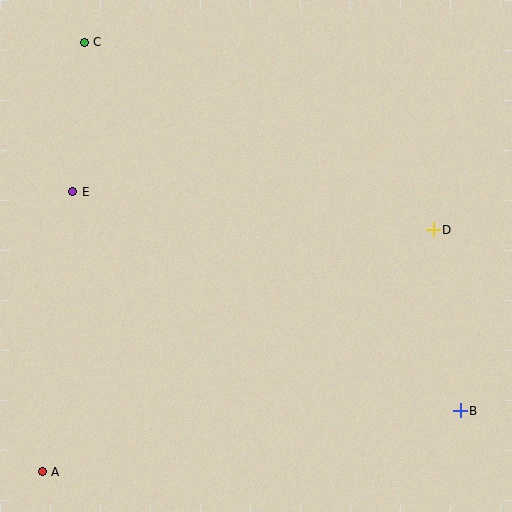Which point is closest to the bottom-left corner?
Point A is closest to the bottom-left corner.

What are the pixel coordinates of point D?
Point D is at (433, 230).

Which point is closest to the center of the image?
Point D at (433, 230) is closest to the center.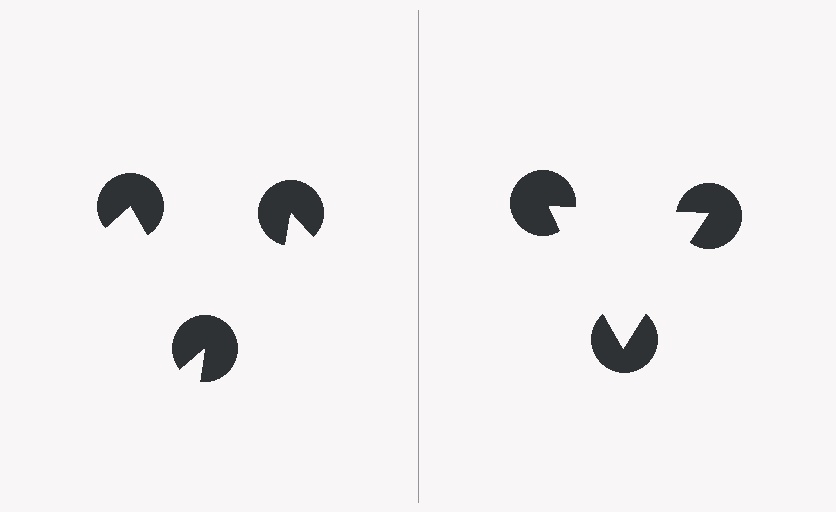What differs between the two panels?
The pac-man discs are positioned identically on both sides; only the wedge orientations differ. On the right they align to a triangle; on the left they are misaligned.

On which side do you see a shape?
An illusory triangle appears on the right side. On the left side the wedge cuts are rotated, so no coherent shape forms.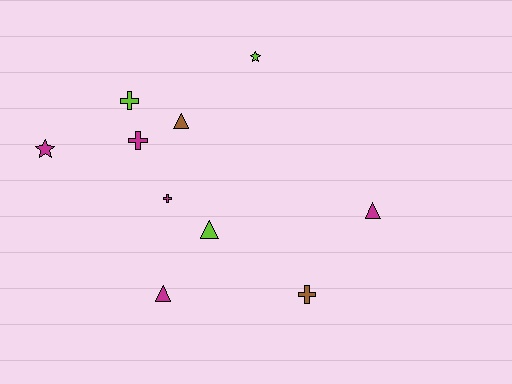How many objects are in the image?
There are 10 objects.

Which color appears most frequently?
Magenta, with 5 objects.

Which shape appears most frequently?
Cross, with 4 objects.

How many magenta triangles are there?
There are 2 magenta triangles.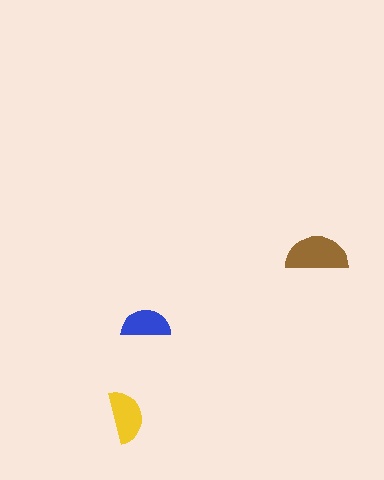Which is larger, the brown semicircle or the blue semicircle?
The brown one.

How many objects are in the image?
There are 3 objects in the image.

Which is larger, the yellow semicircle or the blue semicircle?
The yellow one.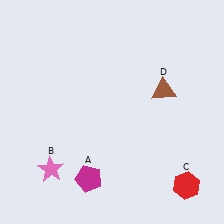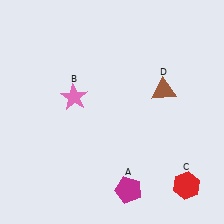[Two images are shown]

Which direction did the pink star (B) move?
The pink star (B) moved up.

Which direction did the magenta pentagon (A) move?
The magenta pentagon (A) moved right.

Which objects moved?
The objects that moved are: the magenta pentagon (A), the pink star (B).